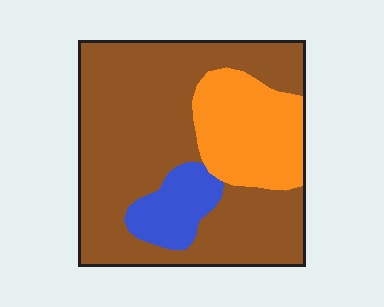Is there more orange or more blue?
Orange.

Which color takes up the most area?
Brown, at roughly 70%.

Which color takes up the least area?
Blue, at roughly 10%.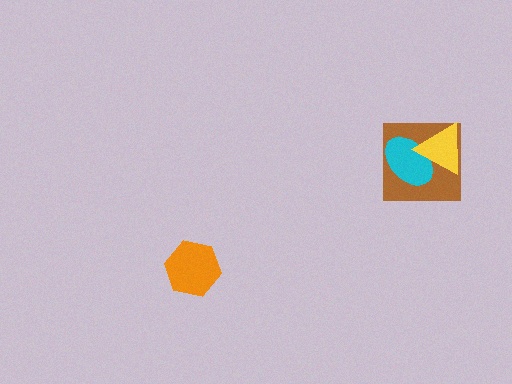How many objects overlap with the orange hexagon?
0 objects overlap with the orange hexagon.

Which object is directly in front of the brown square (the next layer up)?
The cyan ellipse is directly in front of the brown square.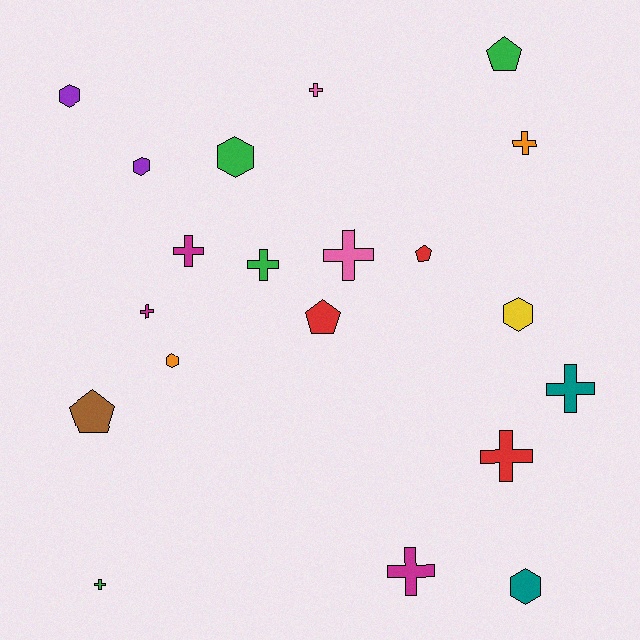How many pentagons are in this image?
There are 4 pentagons.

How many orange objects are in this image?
There are 2 orange objects.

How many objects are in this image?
There are 20 objects.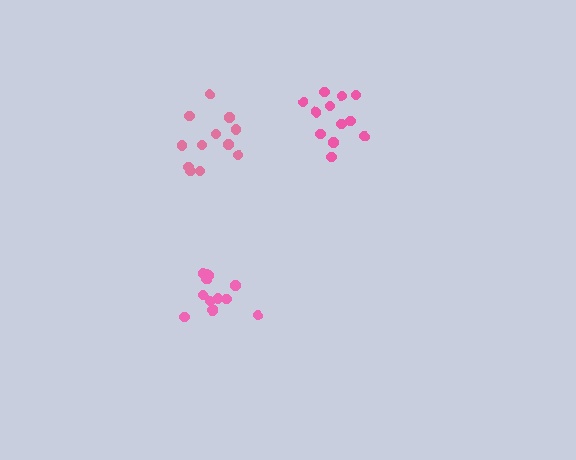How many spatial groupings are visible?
There are 3 spatial groupings.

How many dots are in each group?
Group 1: 12 dots, Group 2: 12 dots, Group 3: 11 dots (35 total).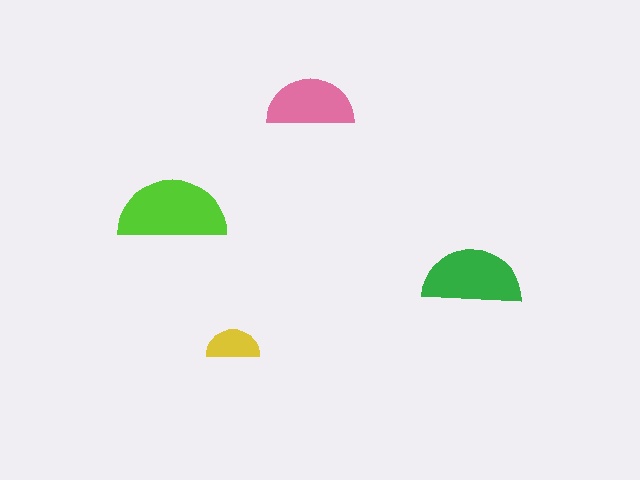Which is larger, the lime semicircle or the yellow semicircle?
The lime one.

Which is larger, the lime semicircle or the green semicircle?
The lime one.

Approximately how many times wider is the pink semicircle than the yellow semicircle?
About 1.5 times wider.